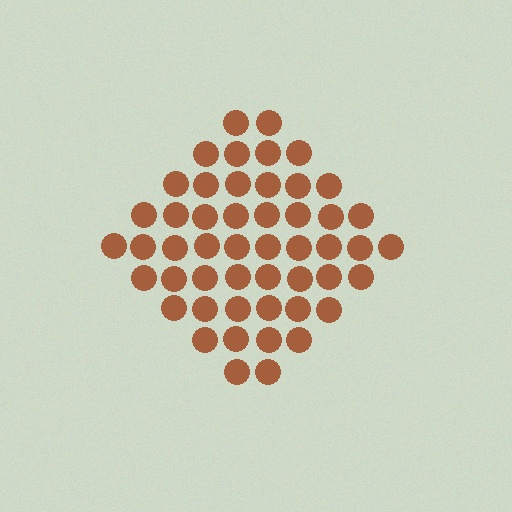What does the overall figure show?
The overall figure shows a diamond.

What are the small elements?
The small elements are circles.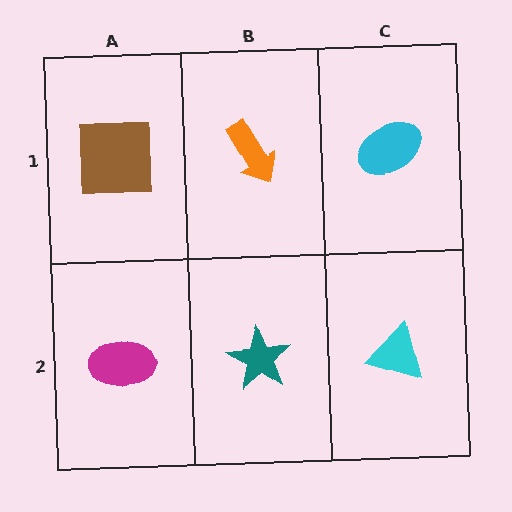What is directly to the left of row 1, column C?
An orange arrow.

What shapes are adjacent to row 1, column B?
A teal star (row 2, column B), a brown square (row 1, column A), a cyan ellipse (row 1, column C).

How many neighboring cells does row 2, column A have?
2.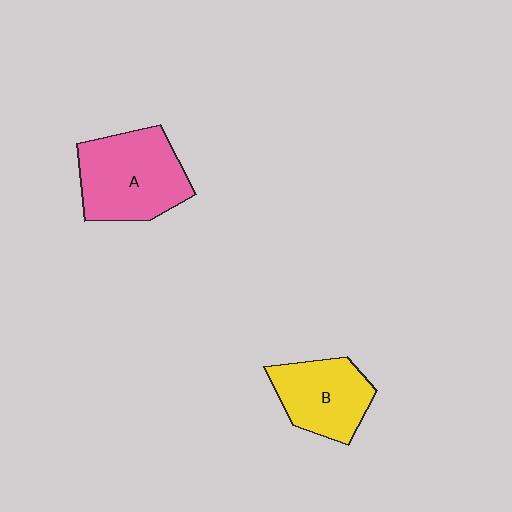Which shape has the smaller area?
Shape B (yellow).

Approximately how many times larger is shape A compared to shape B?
Approximately 1.3 times.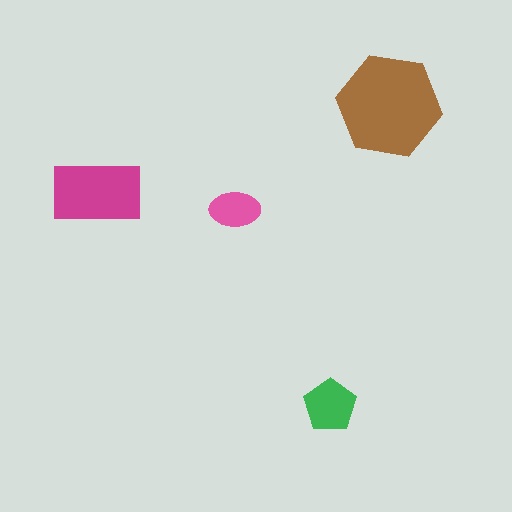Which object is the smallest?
The pink ellipse.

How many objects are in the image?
There are 4 objects in the image.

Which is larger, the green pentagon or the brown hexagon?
The brown hexagon.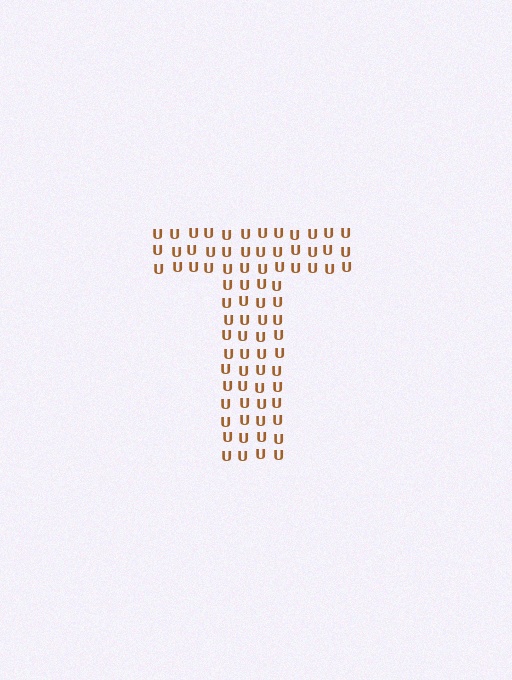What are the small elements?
The small elements are letter U's.